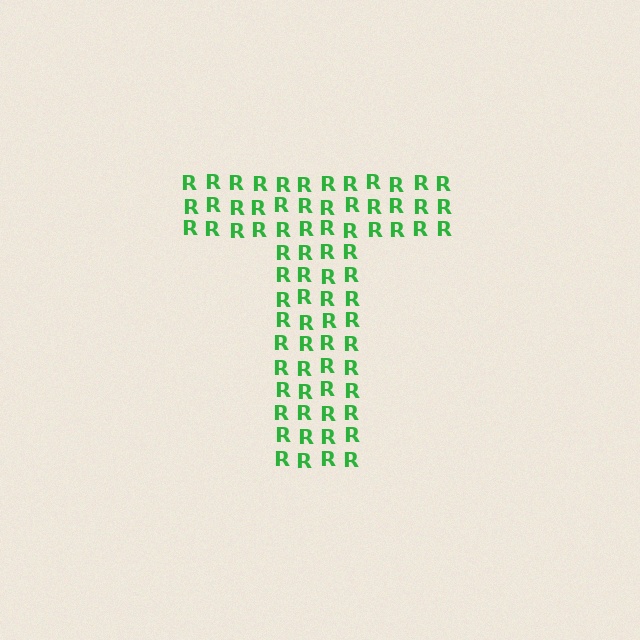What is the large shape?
The large shape is the letter T.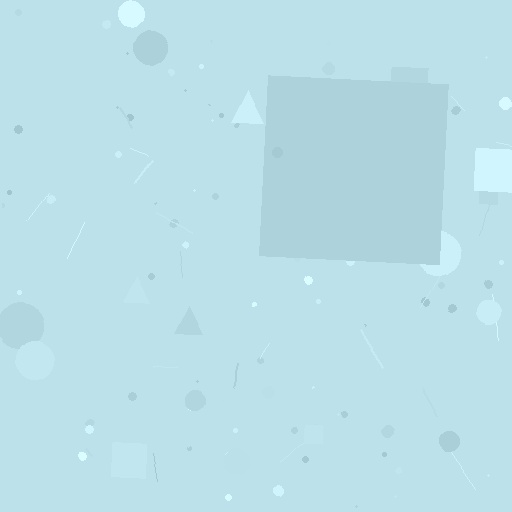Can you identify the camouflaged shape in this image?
The camouflaged shape is a square.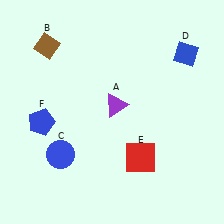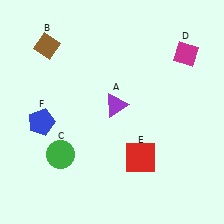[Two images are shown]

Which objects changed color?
C changed from blue to green. D changed from blue to magenta.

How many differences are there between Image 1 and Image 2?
There are 2 differences between the two images.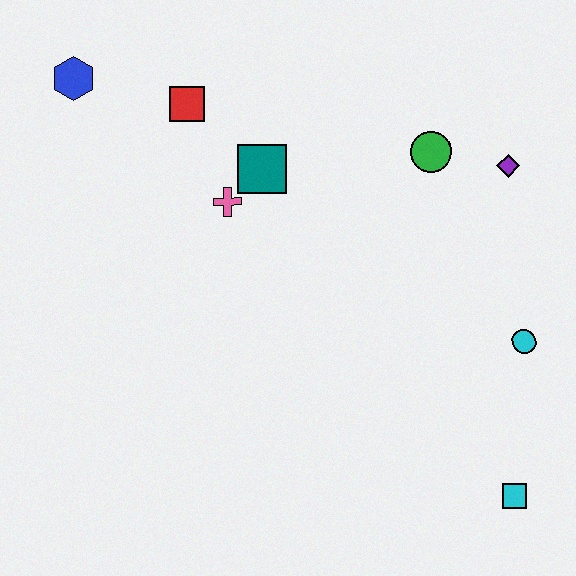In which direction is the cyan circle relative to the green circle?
The cyan circle is below the green circle.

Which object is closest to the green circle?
The purple diamond is closest to the green circle.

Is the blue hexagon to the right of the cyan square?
No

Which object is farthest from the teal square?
The cyan square is farthest from the teal square.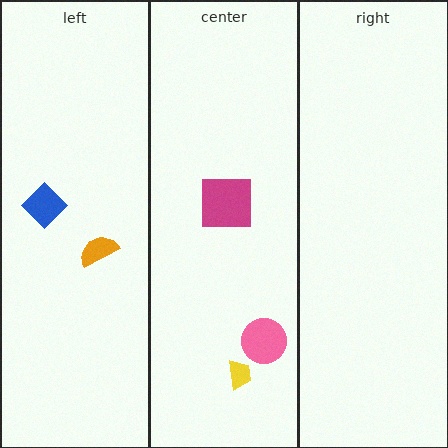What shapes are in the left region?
The blue diamond, the orange semicircle.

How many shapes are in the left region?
2.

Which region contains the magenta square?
The center region.